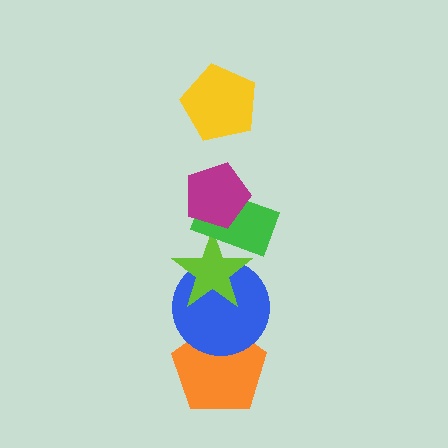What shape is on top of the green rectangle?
The magenta pentagon is on top of the green rectangle.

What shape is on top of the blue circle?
The lime star is on top of the blue circle.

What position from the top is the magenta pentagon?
The magenta pentagon is 2nd from the top.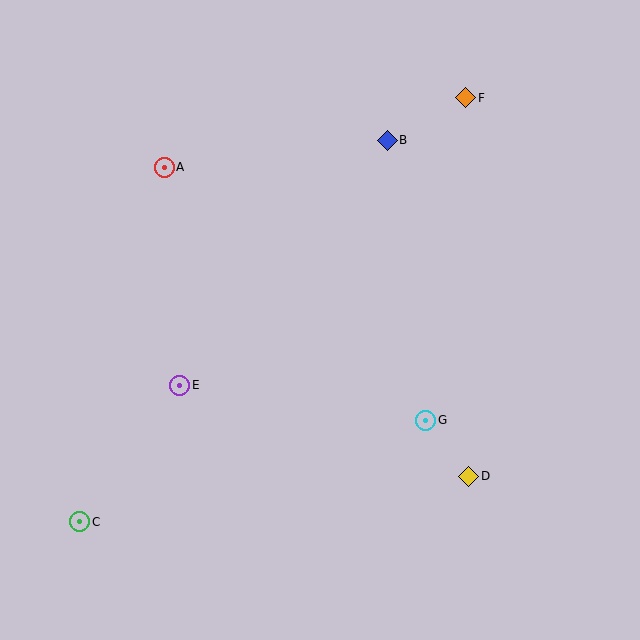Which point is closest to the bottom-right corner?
Point D is closest to the bottom-right corner.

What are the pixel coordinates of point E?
Point E is at (180, 385).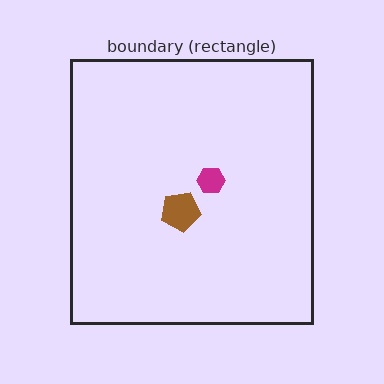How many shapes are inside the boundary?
2 inside, 0 outside.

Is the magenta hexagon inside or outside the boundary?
Inside.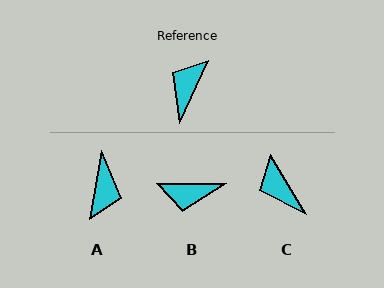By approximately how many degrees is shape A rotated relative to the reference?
Approximately 165 degrees clockwise.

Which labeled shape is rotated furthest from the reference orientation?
A, about 165 degrees away.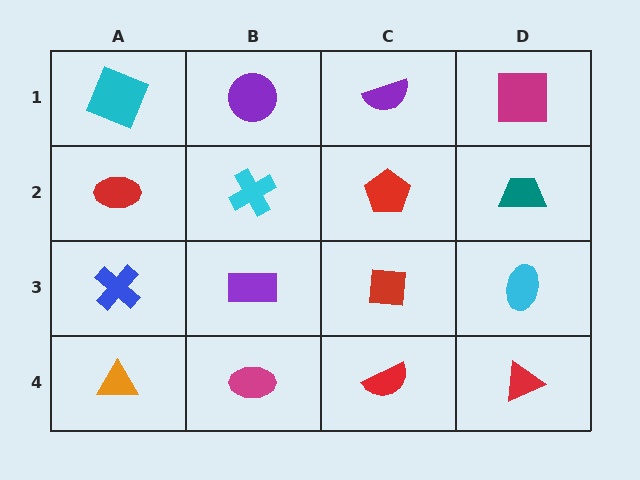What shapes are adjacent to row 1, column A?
A red ellipse (row 2, column A), a purple circle (row 1, column B).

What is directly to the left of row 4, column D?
A red semicircle.